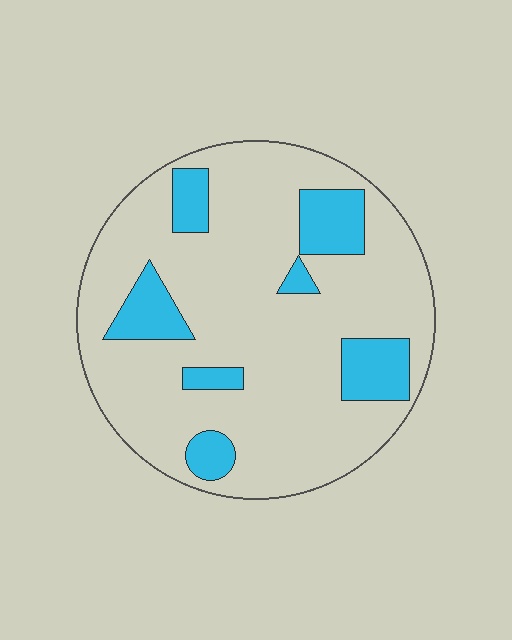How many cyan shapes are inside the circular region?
7.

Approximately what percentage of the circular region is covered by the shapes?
Approximately 20%.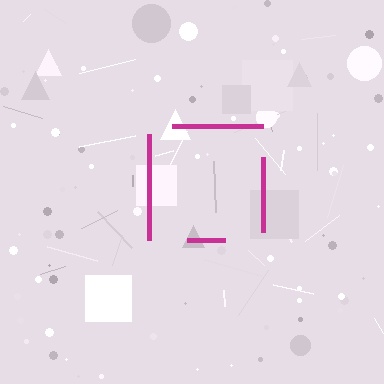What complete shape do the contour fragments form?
The contour fragments form a square.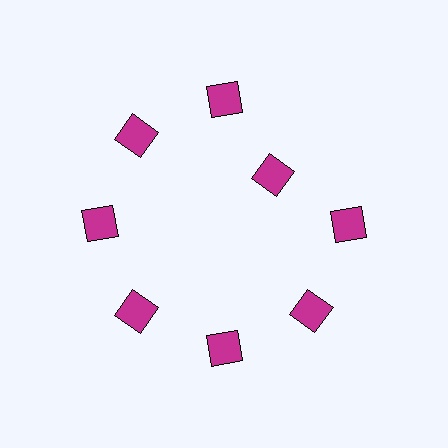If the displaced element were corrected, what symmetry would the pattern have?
It would have 8-fold rotational symmetry — the pattern would map onto itself every 45 degrees.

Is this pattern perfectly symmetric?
No. The 8 magenta diamonds are arranged in a ring, but one element near the 2 o'clock position is pulled inward toward the center, breaking the 8-fold rotational symmetry.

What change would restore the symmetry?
The symmetry would be restored by moving it outward, back onto the ring so that all 8 diamonds sit at equal angles and equal distance from the center.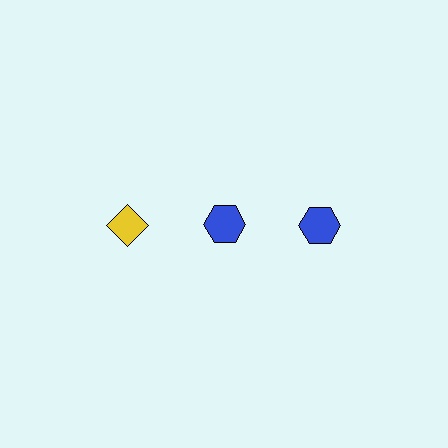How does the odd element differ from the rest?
It differs in both color (yellow instead of blue) and shape (diamond instead of hexagon).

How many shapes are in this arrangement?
There are 3 shapes arranged in a grid pattern.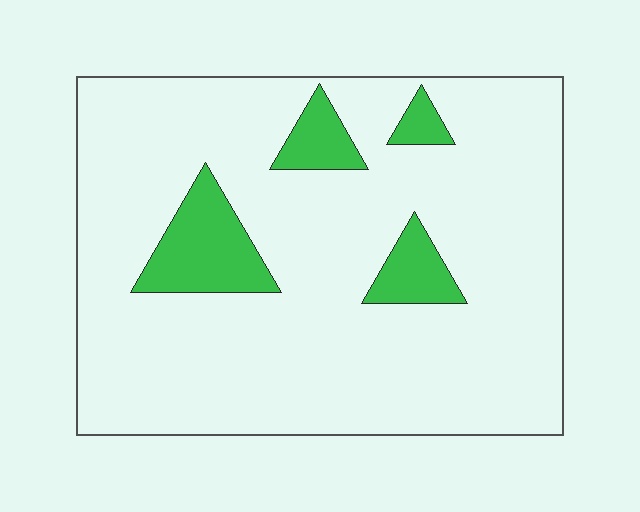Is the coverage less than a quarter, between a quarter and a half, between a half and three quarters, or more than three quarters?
Less than a quarter.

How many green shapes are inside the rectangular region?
4.